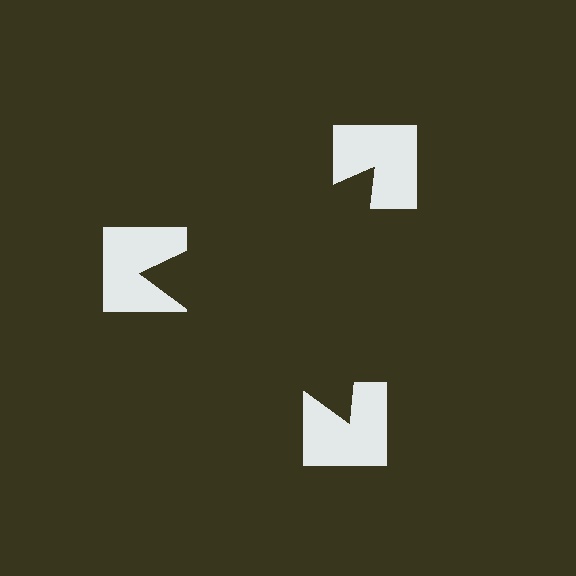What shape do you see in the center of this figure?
An illusory triangle — its edges are inferred from the aligned wedge cuts in the notched squares, not physically drawn.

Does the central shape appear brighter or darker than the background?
It typically appears slightly darker than the background, even though no actual brightness change is drawn.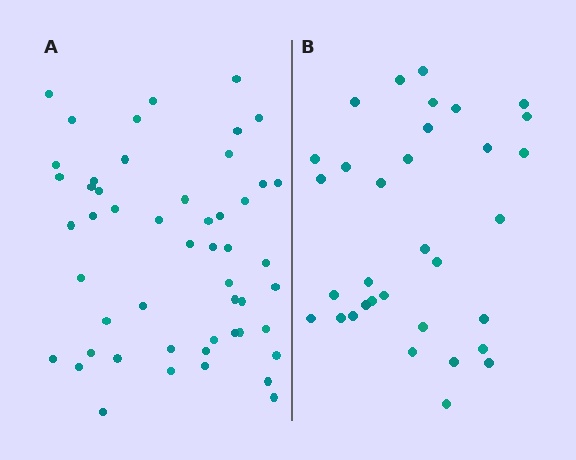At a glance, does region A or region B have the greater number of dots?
Region A (the left region) has more dots.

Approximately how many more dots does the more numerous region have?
Region A has approximately 20 more dots than region B.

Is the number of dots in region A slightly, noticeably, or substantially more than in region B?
Region A has substantially more. The ratio is roughly 1.5 to 1.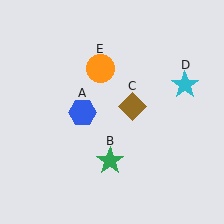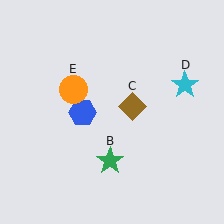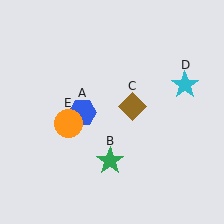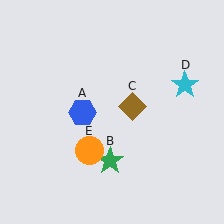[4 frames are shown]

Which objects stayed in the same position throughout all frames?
Blue hexagon (object A) and green star (object B) and brown diamond (object C) and cyan star (object D) remained stationary.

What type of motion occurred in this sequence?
The orange circle (object E) rotated counterclockwise around the center of the scene.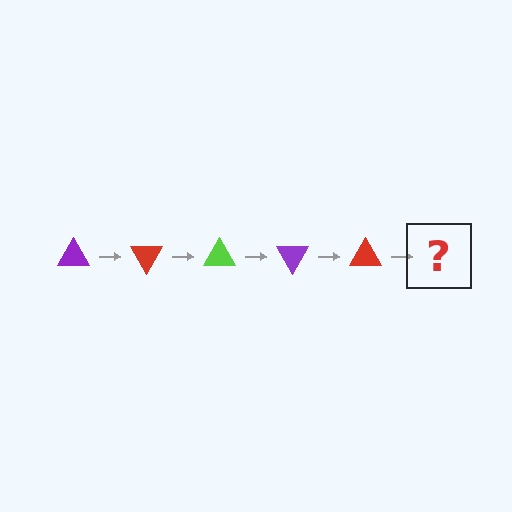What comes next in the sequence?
The next element should be a lime triangle, rotated 300 degrees from the start.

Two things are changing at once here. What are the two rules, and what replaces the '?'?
The two rules are that it rotates 60 degrees each step and the color cycles through purple, red, and lime. The '?' should be a lime triangle, rotated 300 degrees from the start.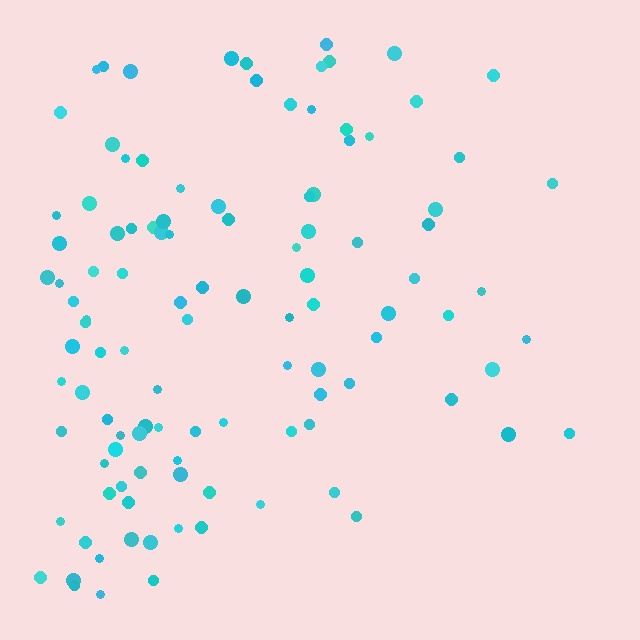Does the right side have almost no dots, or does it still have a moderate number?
Still a moderate number, just noticeably fewer than the left.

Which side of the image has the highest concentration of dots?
The left.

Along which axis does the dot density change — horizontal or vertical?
Horizontal.